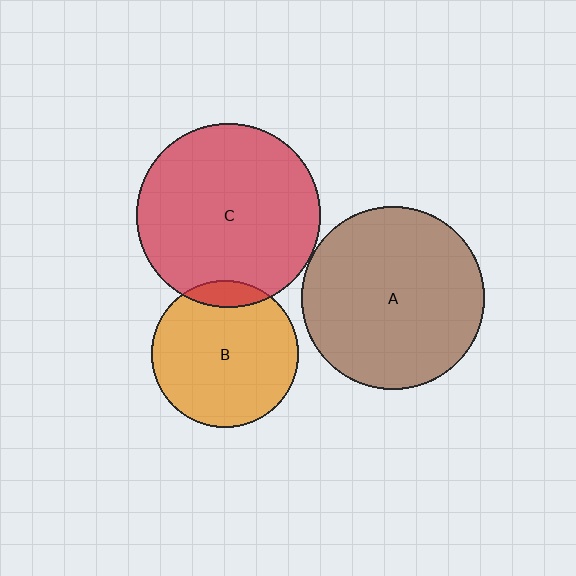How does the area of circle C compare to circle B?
Approximately 1.6 times.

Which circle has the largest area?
Circle C (red).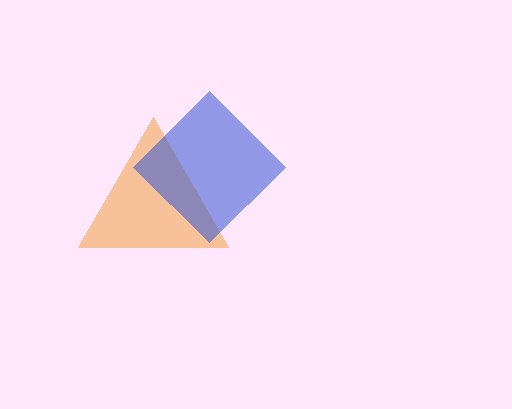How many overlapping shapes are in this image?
There are 2 overlapping shapes in the image.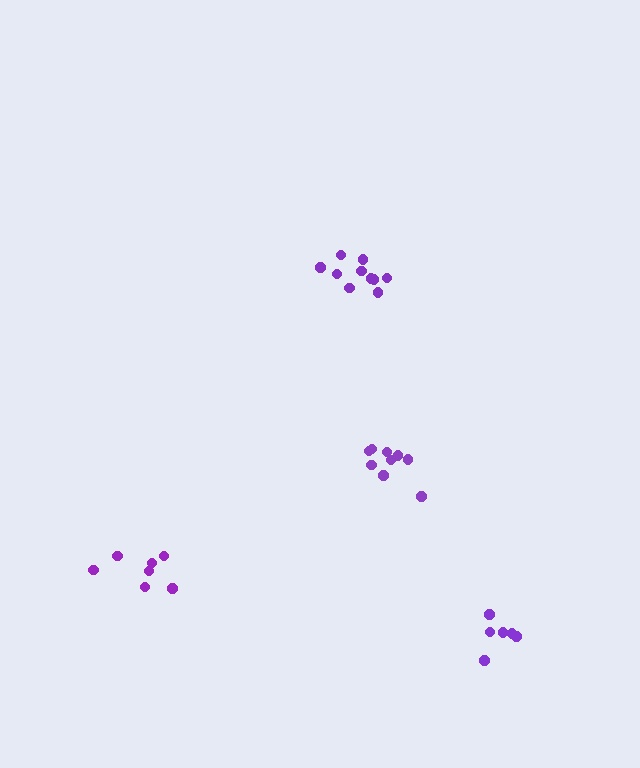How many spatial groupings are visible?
There are 4 spatial groupings.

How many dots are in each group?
Group 1: 9 dots, Group 2: 6 dots, Group 3: 10 dots, Group 4: 7 dots (32 total).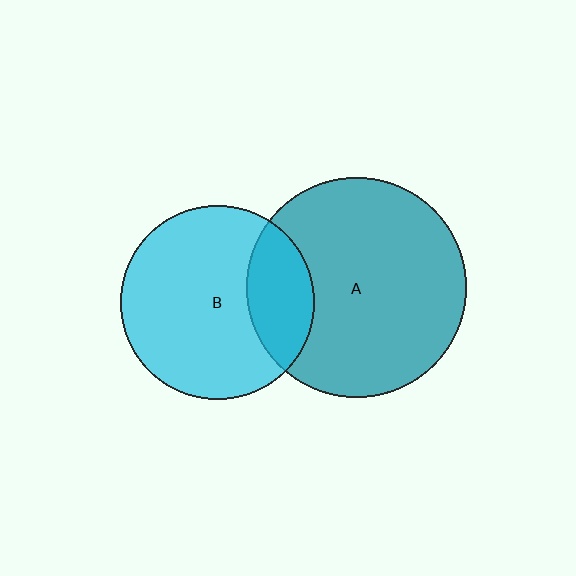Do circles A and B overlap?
Yes.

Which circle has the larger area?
Circle A (teal).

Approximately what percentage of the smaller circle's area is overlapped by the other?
Approximately 25%.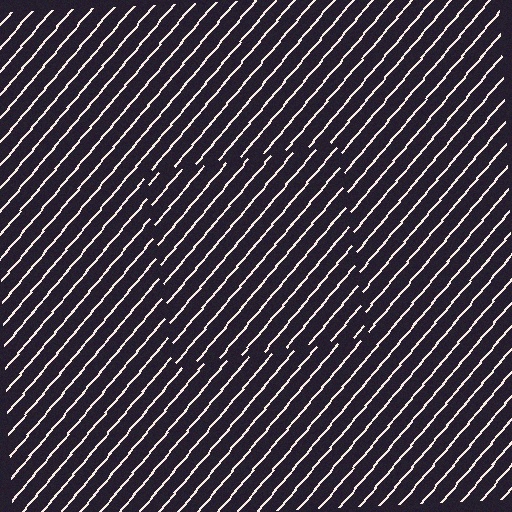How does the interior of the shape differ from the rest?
The interior of the shape contains the same grating, shifted by half a period — the contour is defined by the phase discontinuity where line-ends from the inner and outer gratings abut.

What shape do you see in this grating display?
An illusory square. The interior of the shape contains the same grating, shifted by half a period — the contour is defined by the phase discontinuity where line-ends from the inner and outer gratings abut.